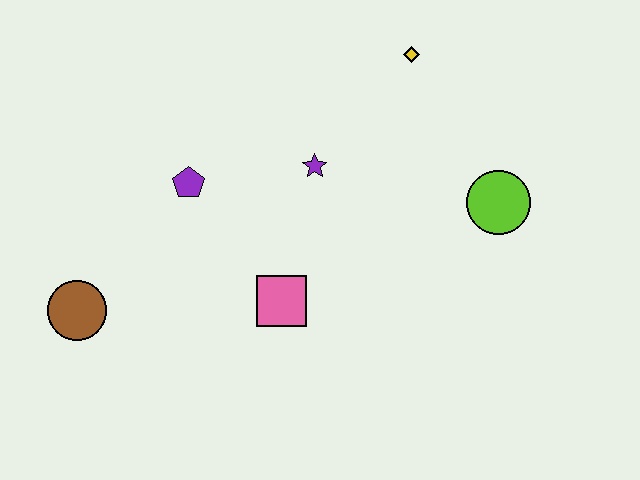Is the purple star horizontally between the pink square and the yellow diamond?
Yes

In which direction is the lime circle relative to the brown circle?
The lime circle is to the right of the brown circle.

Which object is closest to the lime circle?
The yellow diamond is closest to the lime circle.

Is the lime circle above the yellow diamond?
No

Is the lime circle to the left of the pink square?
No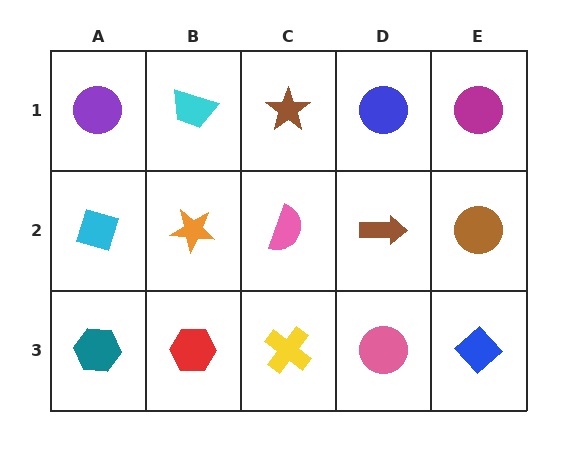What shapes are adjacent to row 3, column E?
A brown circle (row 2, column E), a pink circle (row 3, column D).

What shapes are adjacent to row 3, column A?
A cyan diamond (row 2, column A), a red hexagon (row 3, column B).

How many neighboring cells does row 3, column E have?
2.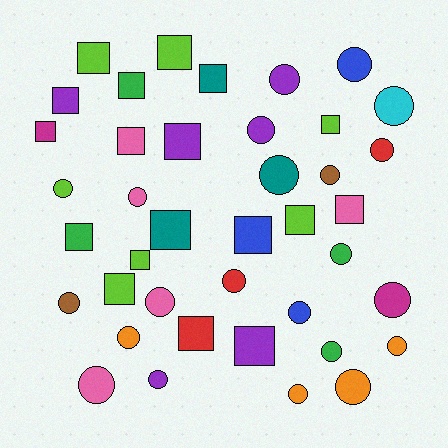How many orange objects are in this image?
There are 4 orange objects.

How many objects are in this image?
There are 40 objects.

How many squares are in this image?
There are 18 squares.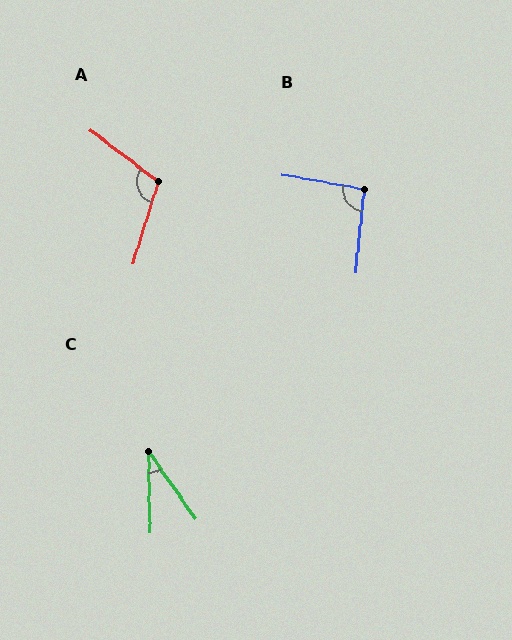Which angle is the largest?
A, at approximately 110 degrees.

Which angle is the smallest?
C, at approximately 34 degrees.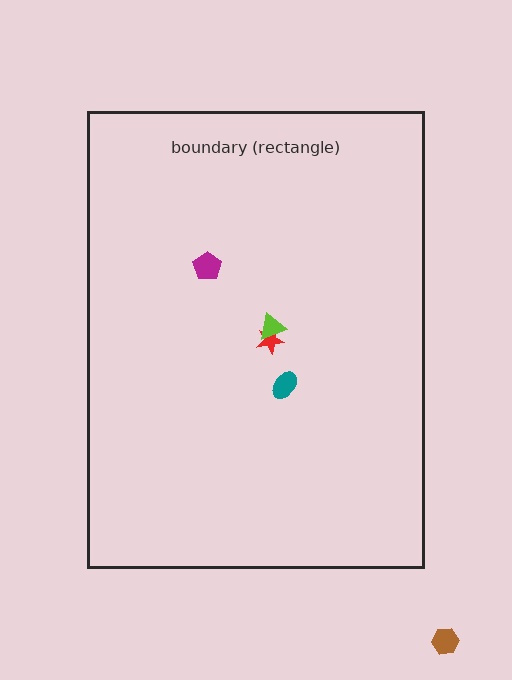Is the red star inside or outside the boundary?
Inside.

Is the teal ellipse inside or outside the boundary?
Inside.